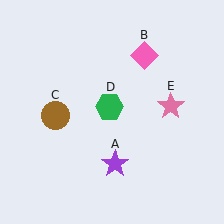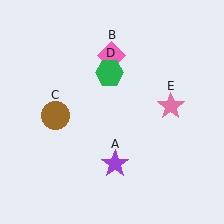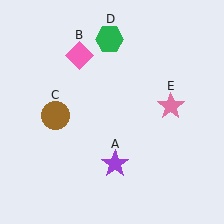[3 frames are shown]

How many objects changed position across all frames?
2 objects changed position: pink diamond (object B), green hexagon (object D).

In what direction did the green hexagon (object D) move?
The green hexagon (object D) moved up.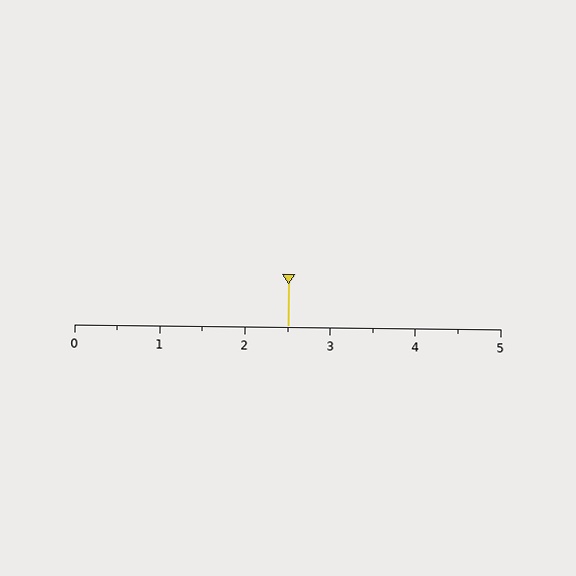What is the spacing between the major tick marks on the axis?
The major ticks are spaced 1 apart.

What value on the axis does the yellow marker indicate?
The marker indicates approximately 2.5.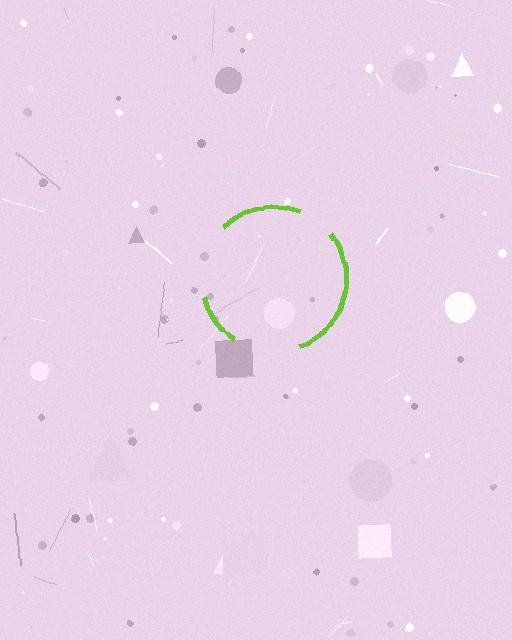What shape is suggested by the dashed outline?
The dashed outline suggests a circle.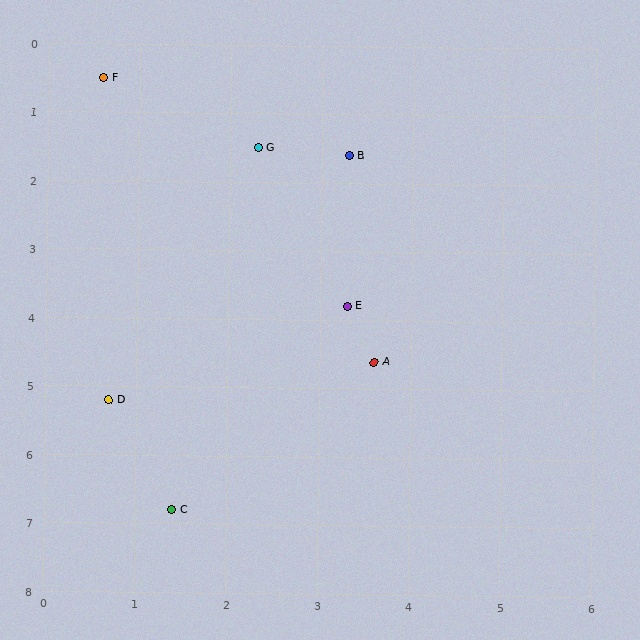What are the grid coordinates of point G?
Point G is at approximately (2.3, 1.5).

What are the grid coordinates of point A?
Point A is at approximately (3.6, 4.6).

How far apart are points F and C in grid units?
Points F and C are about 6.4 grid units apart.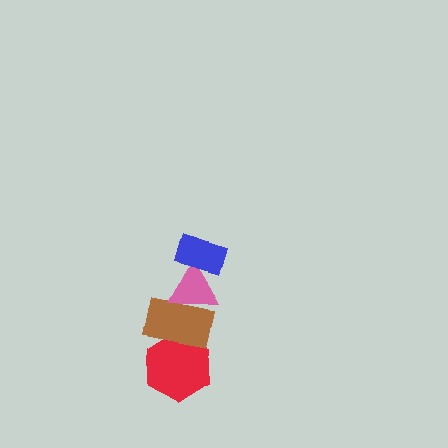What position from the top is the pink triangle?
The pink triangle is 2nd from the top.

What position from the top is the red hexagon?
The red hexagon is 4th from the top.